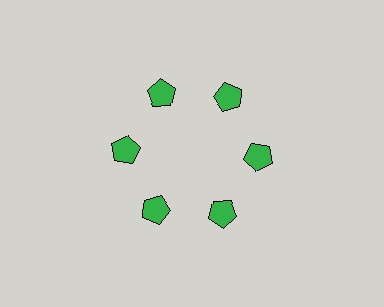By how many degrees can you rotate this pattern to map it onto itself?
The pattern maps onto itself every 60 degrees of rotation.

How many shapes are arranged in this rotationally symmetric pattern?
There are 6 shapes, arranged in 6 groups of 1.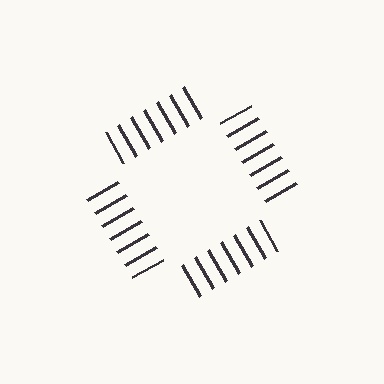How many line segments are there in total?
28 — 7 along each of the 4 edges.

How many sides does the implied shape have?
4 sides — the line-ends trace a square.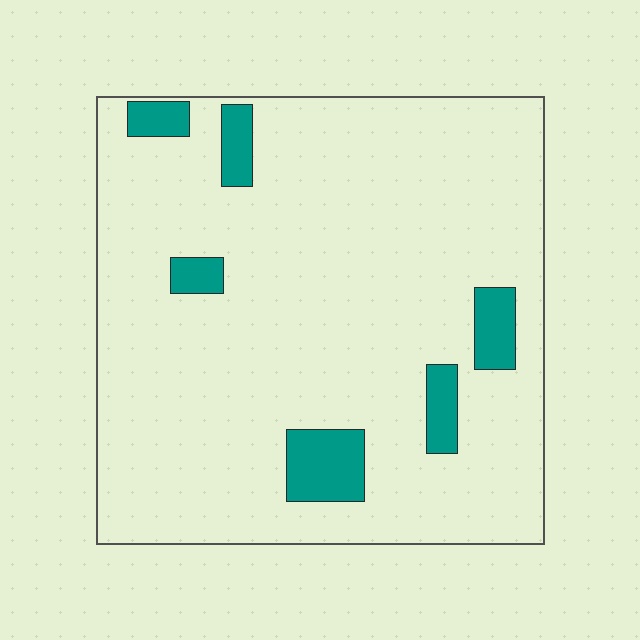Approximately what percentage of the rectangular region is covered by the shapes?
Approximately 10%.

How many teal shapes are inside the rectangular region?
6.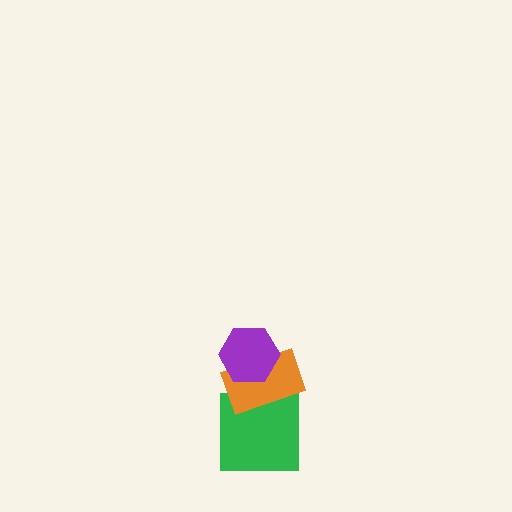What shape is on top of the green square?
The orange rectangle is on top of the green square.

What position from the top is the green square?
The green square is 3rd from the top.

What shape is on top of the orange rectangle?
The purple hexagon is on top of the orange rectangle.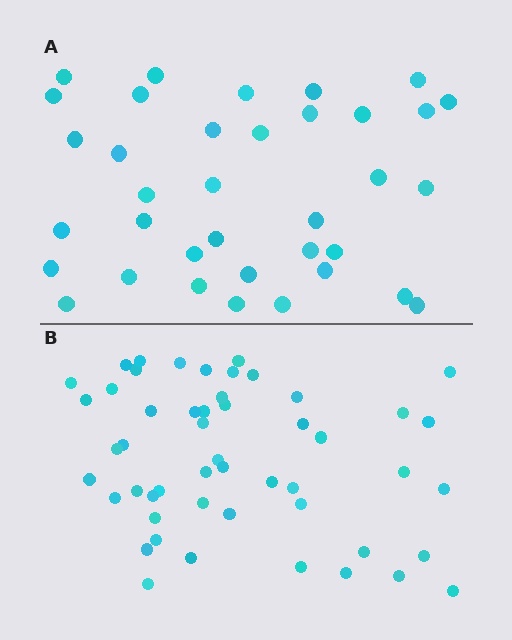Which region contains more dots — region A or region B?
Region B (the bottom region) has more dots.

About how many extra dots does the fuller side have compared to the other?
Region B has approximately 15 more dots than region A.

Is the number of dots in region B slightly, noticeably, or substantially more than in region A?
Region B has noticeably more, but not dramatically so. The ratio is roughly 1.4 to 1.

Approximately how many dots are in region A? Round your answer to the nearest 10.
About 40 dots. (The exact count is 36, which rounds to 40.)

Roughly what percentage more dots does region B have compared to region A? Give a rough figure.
About 40% more.